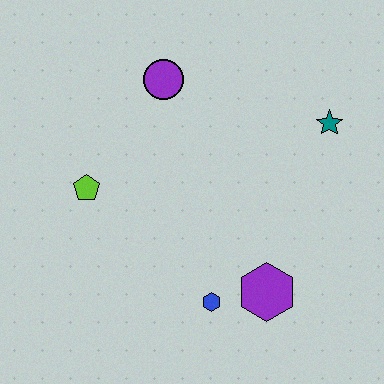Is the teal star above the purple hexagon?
Yes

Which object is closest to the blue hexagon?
The purple hexagon is closest to the blue hexagon.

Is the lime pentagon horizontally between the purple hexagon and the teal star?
No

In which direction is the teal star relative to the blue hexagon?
The teal star is above the blue hexagon.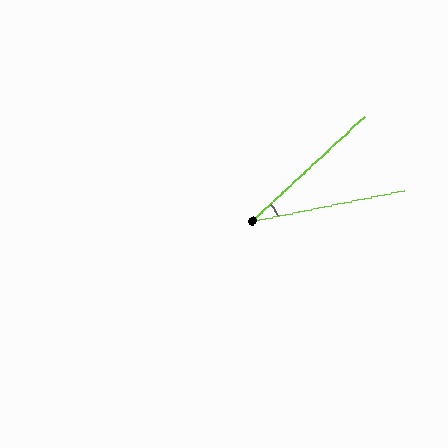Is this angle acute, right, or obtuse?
It is acute.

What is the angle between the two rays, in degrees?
Approximately 32 degrees.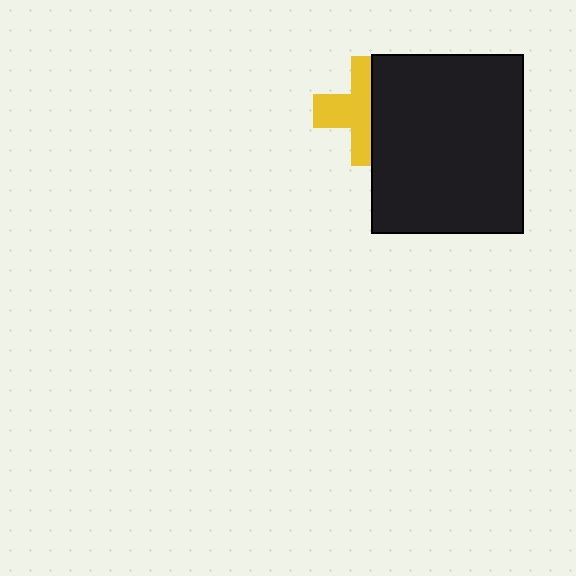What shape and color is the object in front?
The object in front is a black rectangle.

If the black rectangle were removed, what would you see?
You would see the complete yellow cross.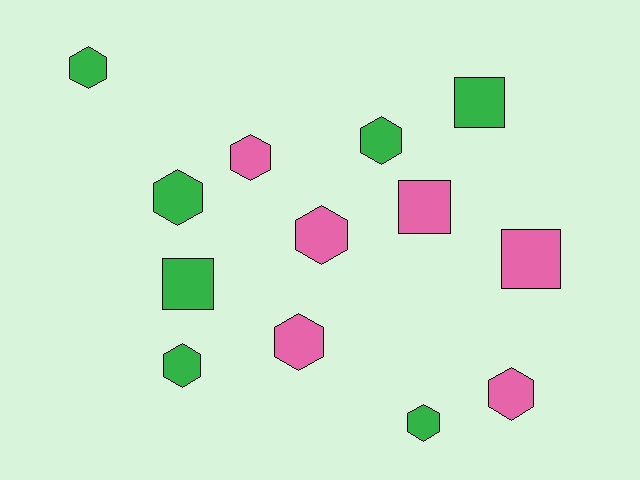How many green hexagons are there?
There are 5 green hexagons.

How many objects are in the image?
There are 13 objects.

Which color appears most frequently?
Green, with 7 objects.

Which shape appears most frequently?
Hexagon, with 9 objects.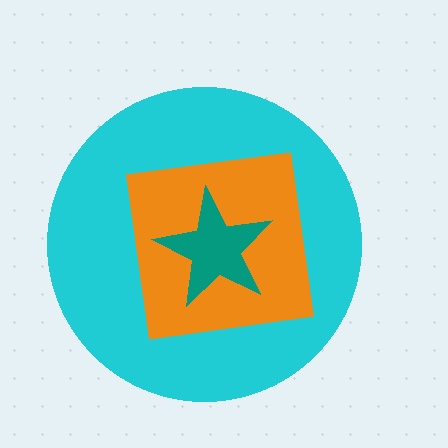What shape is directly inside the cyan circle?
The orange square.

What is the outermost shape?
The cyan circle.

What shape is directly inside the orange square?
The teal star.